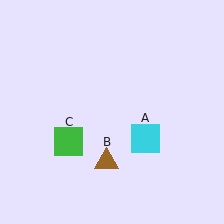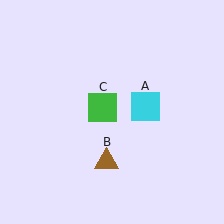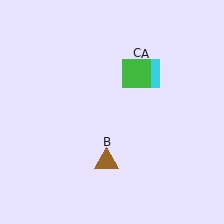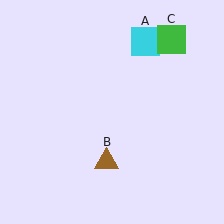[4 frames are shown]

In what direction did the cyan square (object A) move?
The cyan square (object A) moved up.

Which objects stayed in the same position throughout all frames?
Brown triangle (object B) remained stationary.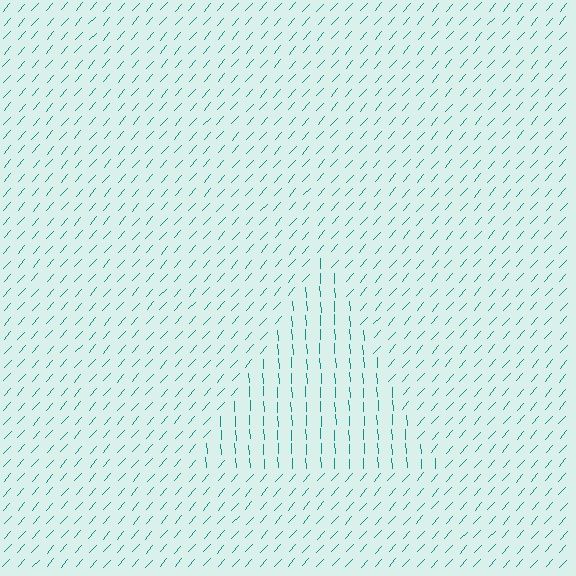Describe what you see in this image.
The image is filled with small teal line segments. A triangle region in the image has lines oriented differently from the surrounding lines, creating a visible texture boundary.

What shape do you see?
I see a triangle.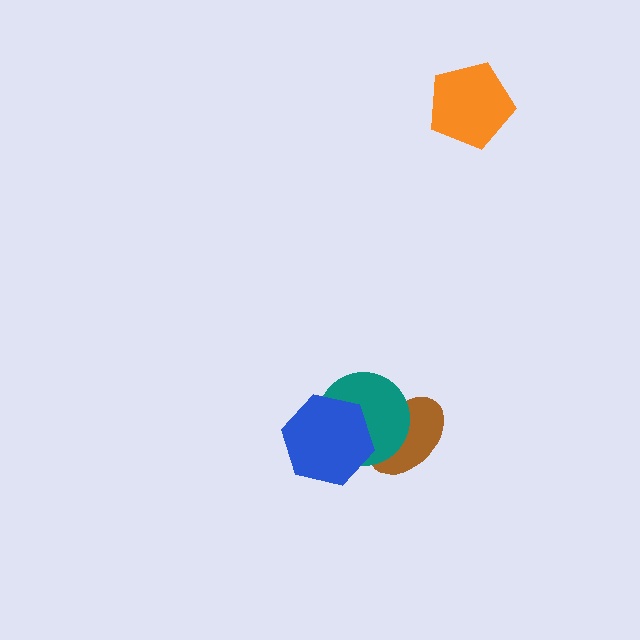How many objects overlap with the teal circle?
2 objects overlap with the teal circle.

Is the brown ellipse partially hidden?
Yes, it is partially covered by another shape.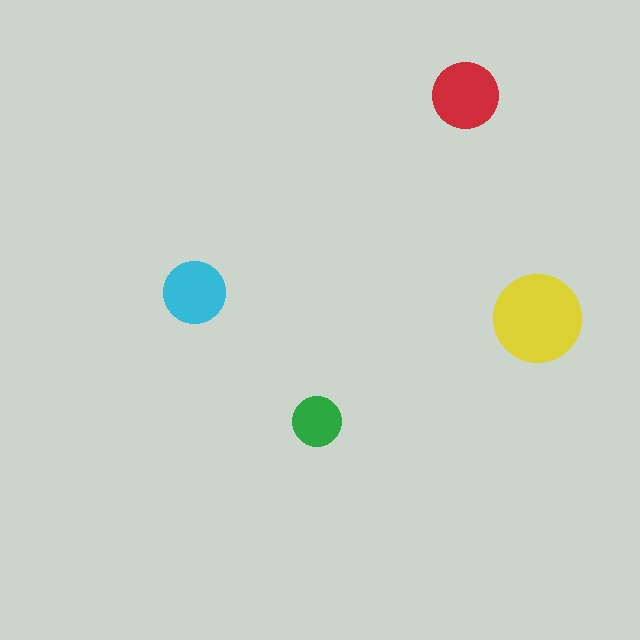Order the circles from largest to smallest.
the yellow one, the red one, the cyan one, the green one.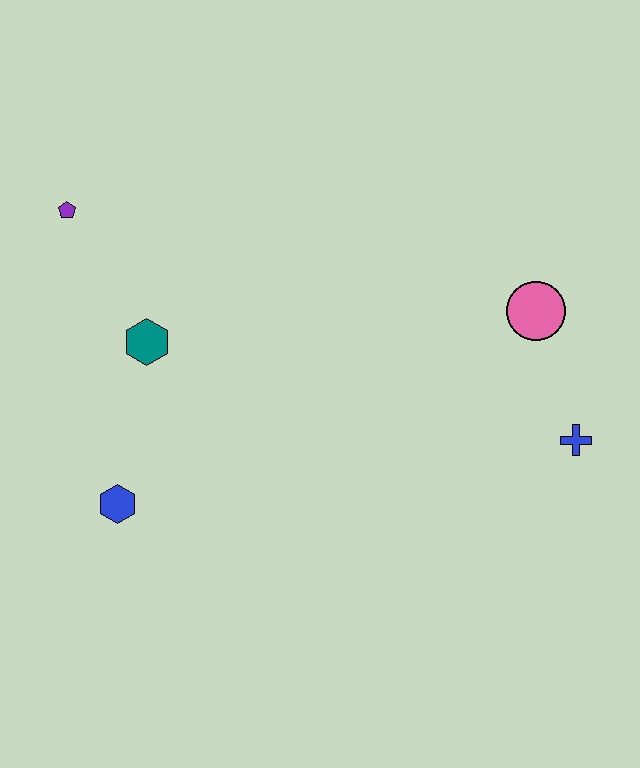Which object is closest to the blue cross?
The pink circle is closest to the blue cross.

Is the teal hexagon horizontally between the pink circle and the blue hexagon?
Yes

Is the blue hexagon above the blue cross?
No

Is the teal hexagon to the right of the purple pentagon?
Yes